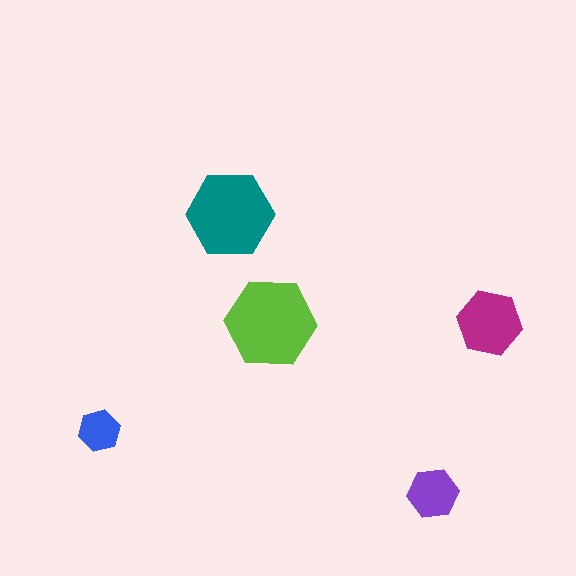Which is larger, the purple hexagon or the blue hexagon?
The purple one.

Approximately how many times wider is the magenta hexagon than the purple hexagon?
About 1.5 times wider.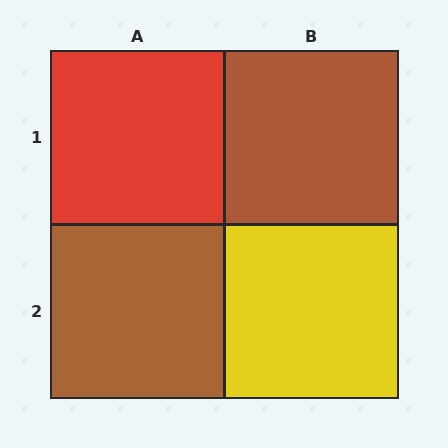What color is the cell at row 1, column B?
Brown.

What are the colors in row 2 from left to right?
Brown, yellow.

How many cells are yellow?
1 cell is yellow.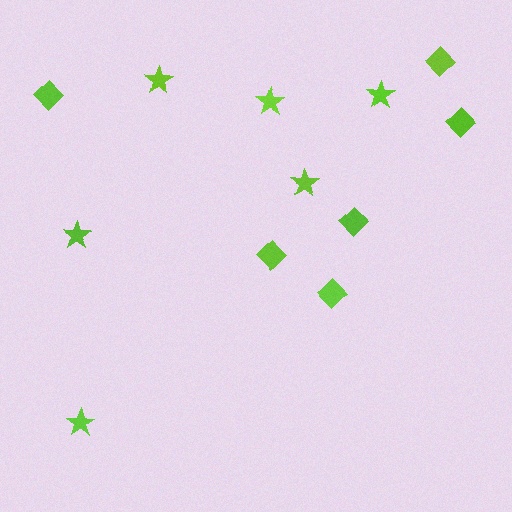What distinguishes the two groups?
There are 2 groups: one group of stars (6) and one group of diamonds (6).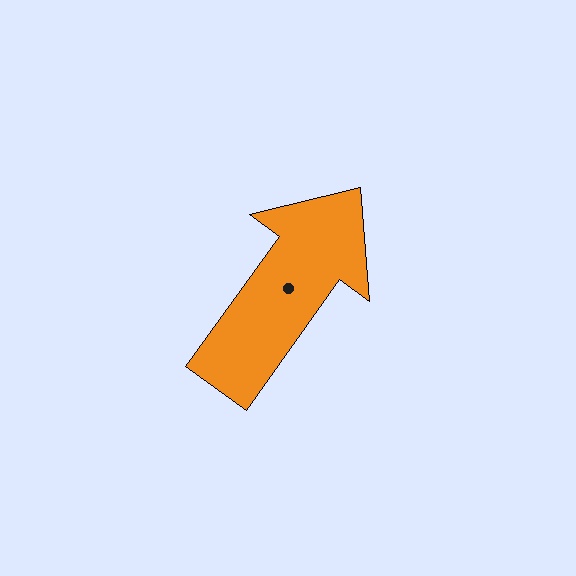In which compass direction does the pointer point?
Northeast.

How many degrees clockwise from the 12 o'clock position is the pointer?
Approximately 36 degrees.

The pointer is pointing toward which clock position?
Roughly 1 o'clock.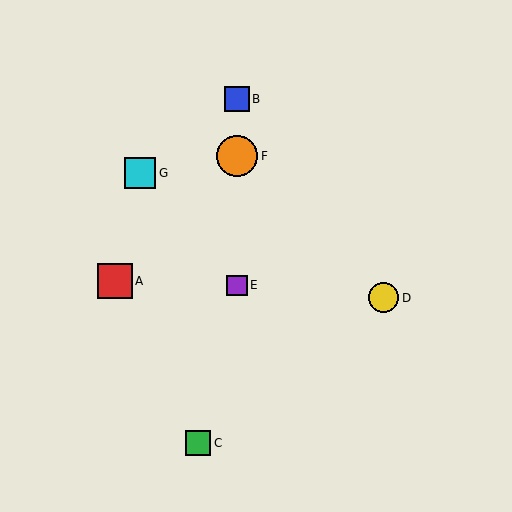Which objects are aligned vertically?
Objects B, E, F are aligned vertically.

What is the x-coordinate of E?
Object E is at x≈237.